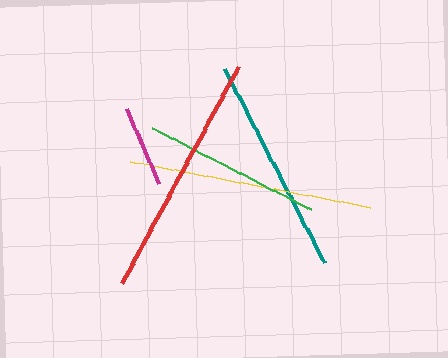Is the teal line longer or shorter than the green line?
The teal line is longer than the green line.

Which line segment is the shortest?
The magenta line is the shortest at approximately 82 pixels.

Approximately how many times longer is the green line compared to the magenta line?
The green line is approximately 2.2 times the length of the magenta line.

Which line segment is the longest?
The red line is the longest at approximately 246 pixels.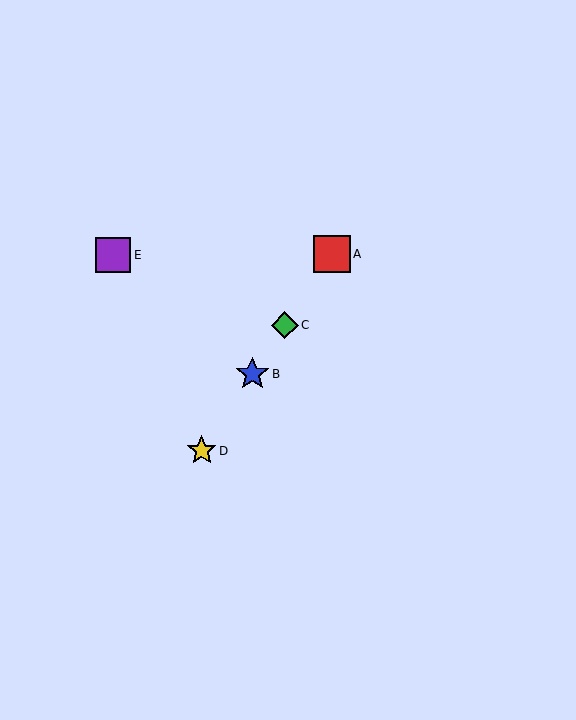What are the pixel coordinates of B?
Object B is at (252, 374).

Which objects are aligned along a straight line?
Objects A, B, C, D are aligned along a straight line.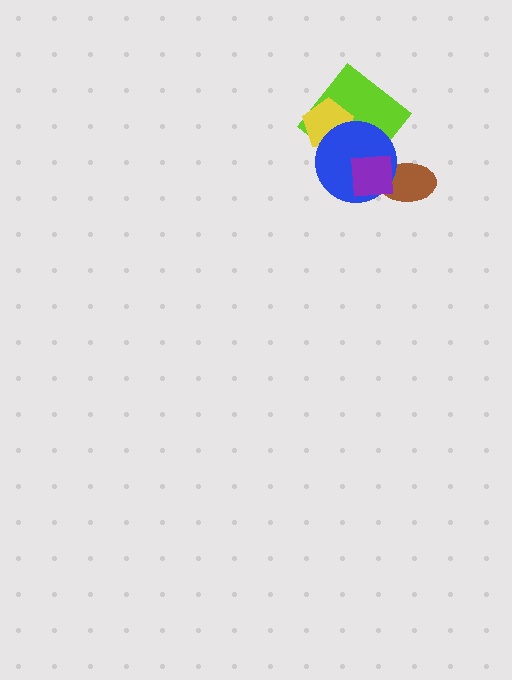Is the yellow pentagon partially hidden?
Yes, it is partially covered by another shape.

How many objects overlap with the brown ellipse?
2 objects overlap with the brown ellipse.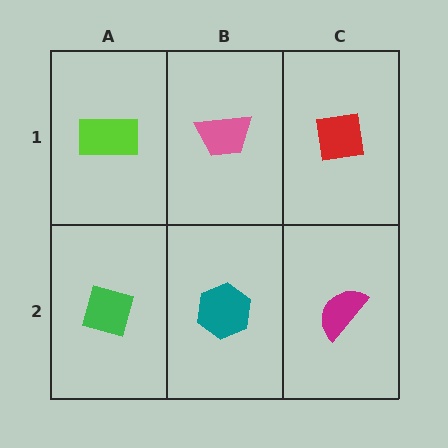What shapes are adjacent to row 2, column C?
A red square (row 1, column C), a teal hexagon (row 2, column B).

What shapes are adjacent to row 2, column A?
A lime rectangle (row 1, column A), a teal hexagon (row 2, column B).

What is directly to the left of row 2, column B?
A green square.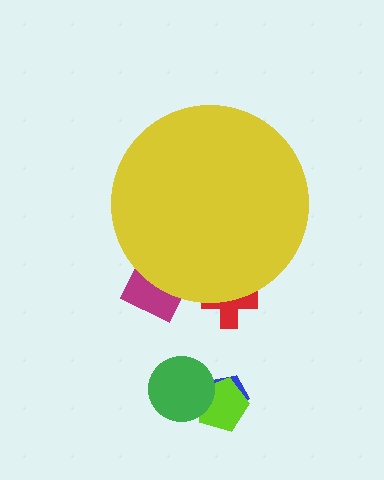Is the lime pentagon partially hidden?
No, the lime pentagon is fully visible.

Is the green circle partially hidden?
No, the green circle is fully visible.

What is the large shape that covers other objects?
A yellow circle.